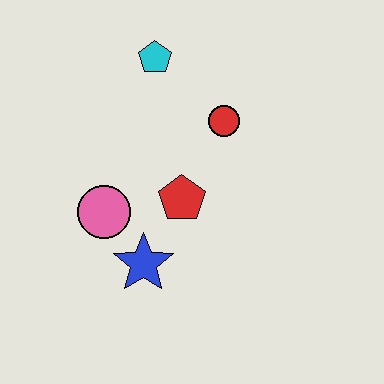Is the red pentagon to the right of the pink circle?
Yes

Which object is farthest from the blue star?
The cyan pentagon is farthest from the blue star.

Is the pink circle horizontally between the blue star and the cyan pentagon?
No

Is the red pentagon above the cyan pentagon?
No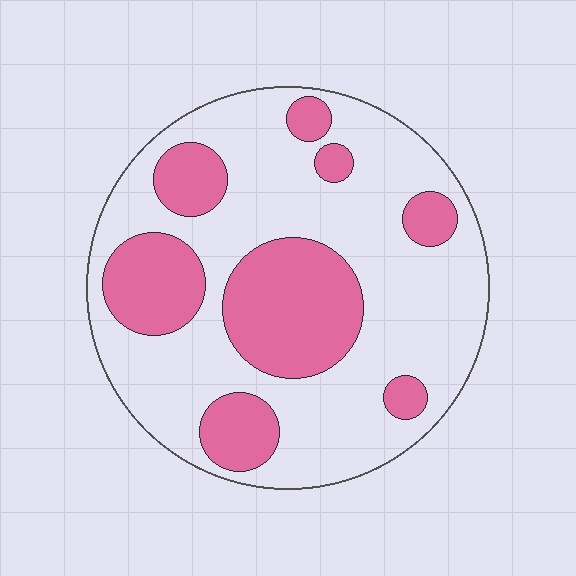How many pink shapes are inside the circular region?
8.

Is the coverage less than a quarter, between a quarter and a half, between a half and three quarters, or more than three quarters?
Between a quarter and a half.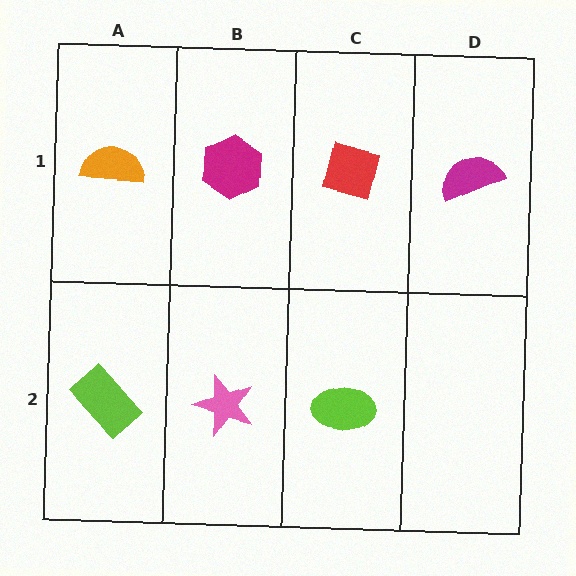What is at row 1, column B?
A magenta hexagon.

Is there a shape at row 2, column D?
No, that cell is empty.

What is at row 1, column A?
An orange semicircle.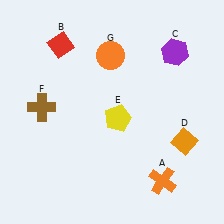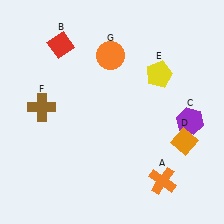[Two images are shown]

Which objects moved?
The objects that moved are: the purple hexagon (C), the yellow pentagon (E).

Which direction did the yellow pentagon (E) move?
The yellow pentagon (E) moved up.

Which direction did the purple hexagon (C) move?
The purple hexagon (C) moved down.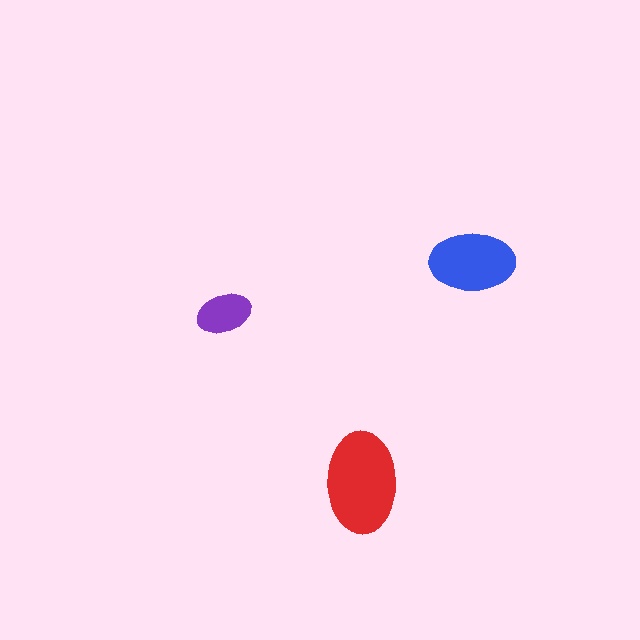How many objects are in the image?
There are 3 objects in the image.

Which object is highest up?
The blue ellipse is topmost.